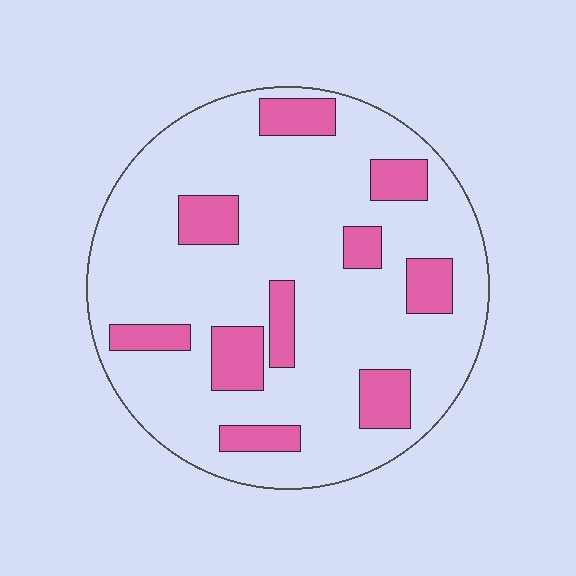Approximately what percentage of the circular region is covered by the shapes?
Approximately 20%.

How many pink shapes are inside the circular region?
10.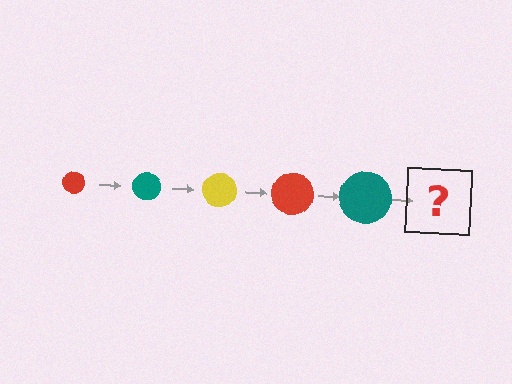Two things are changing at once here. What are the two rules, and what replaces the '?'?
The two rules are that the circle grows larger each step and the color cycles through red, teal, and yellow. The '?' should be a yellow circle, larger than the previous one.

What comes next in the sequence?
The next element should be a yellow circle, larger than the previous one.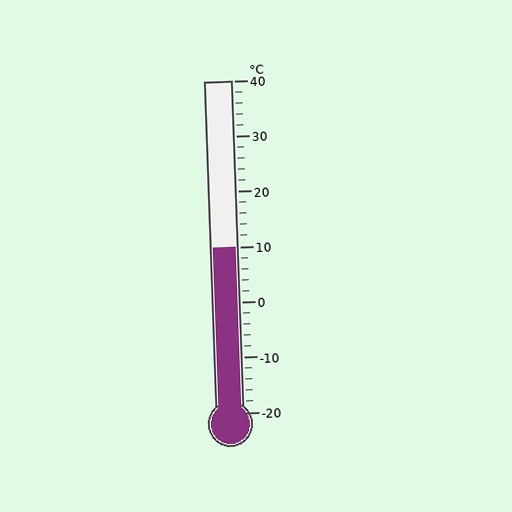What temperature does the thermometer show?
The thermometer shows approximately 10°C.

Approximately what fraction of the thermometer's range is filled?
The thermometer is filled to approximately 50% of its range.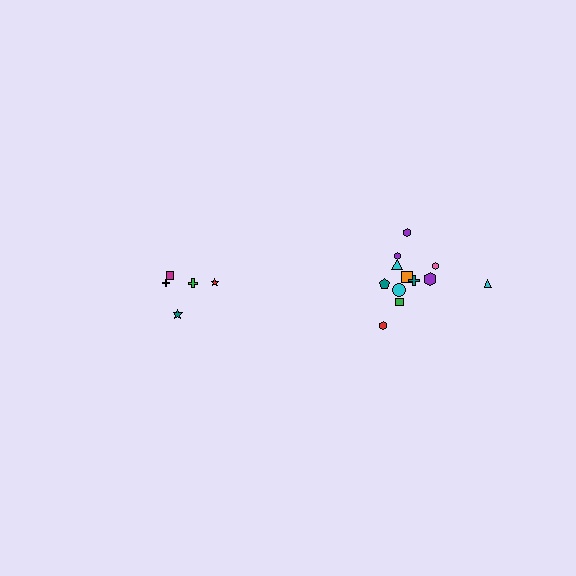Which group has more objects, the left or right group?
The right group.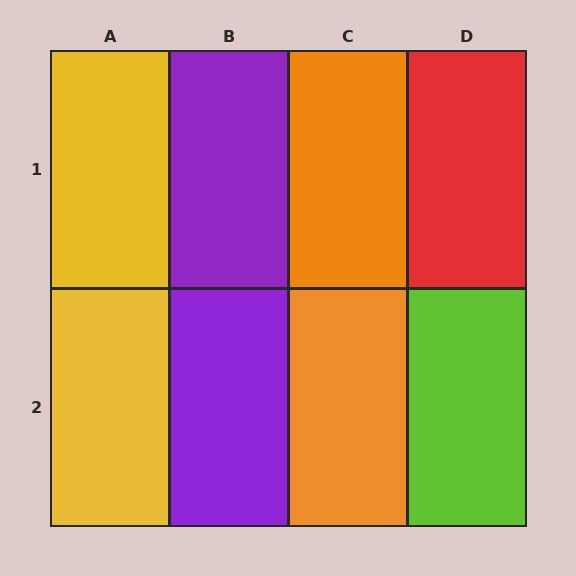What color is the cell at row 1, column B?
Purple.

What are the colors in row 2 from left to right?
Yellow, purple, orange, lime.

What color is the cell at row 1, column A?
Yellow.